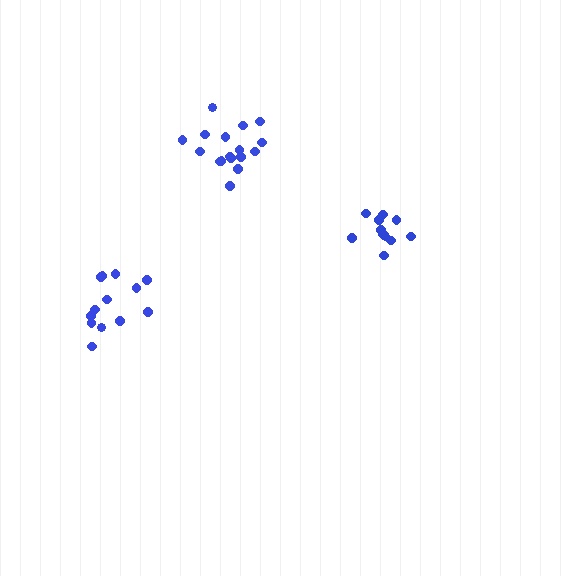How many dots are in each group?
Group 1: 17 dots, Group 2: 11 dots, Group 3: 13 dots (41 total).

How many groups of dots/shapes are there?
There are 3 groups.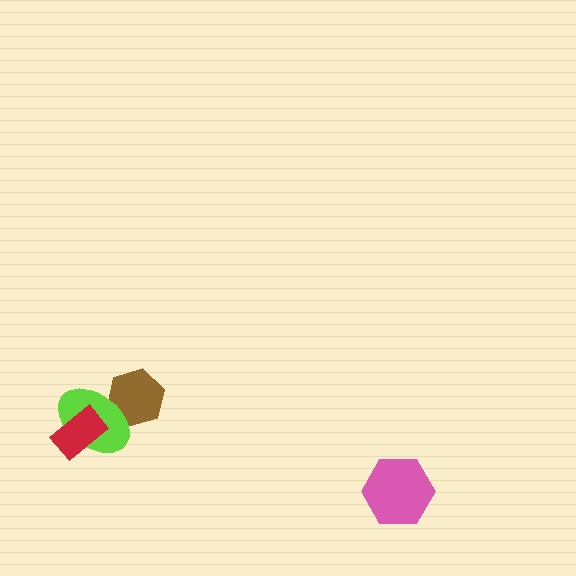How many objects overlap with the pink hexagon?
0 objects overlap with the pink hexagon.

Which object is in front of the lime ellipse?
The red rectangle is in front of the lime ellipse.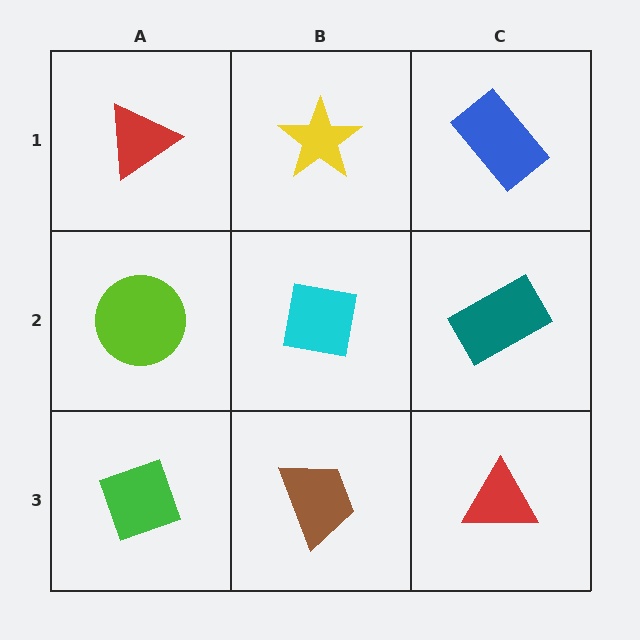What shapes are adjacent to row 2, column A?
A red triangle (row 1, column A), a green diamond (row 3, column A), a cyan square (row 2, column B).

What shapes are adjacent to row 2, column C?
A blue rectangle (row 1, column C), a red triangle (row 3, column C), a cyan square (row 2, column B).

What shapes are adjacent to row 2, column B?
A yellow star (row 1, column B), a brown trapezoid (row 3, column B), a lime circle (row 2, column A), a teal rectangle (row 2, column C).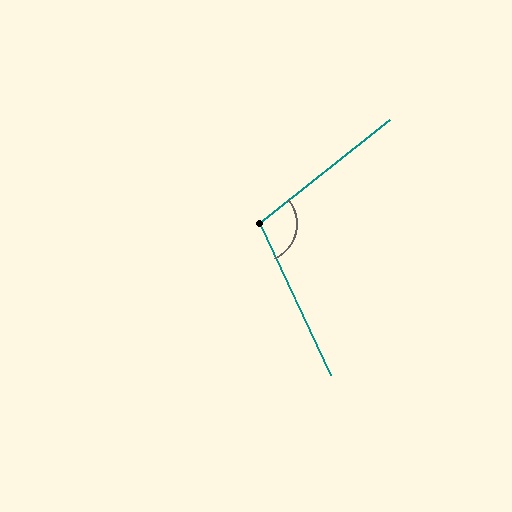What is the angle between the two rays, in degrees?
Approximately 103 degrees.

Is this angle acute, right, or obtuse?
It is obtuse.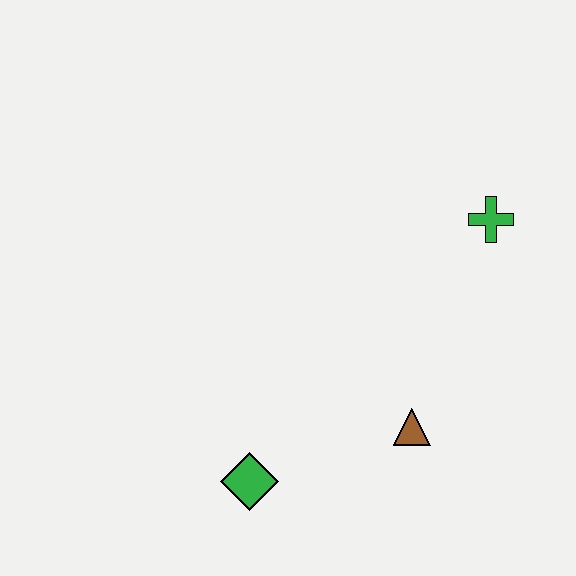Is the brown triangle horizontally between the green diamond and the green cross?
Yes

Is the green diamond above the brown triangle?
No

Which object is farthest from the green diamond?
The green cross is farthest from the green diamond.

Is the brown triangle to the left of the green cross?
Yes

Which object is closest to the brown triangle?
The green diamond is closest to the brown triangle.